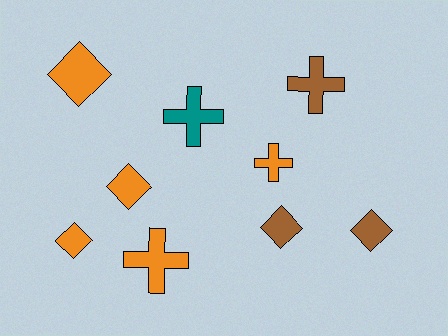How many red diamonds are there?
There are no red diamonds.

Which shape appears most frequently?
Diamond, with 5 objects.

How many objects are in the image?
There are 9 objects.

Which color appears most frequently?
Orange, with 5 objects.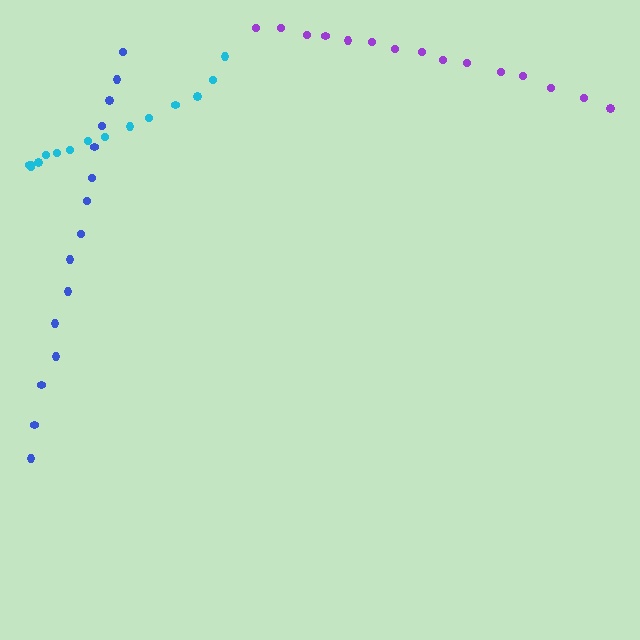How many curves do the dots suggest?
There are 3 distinct paths.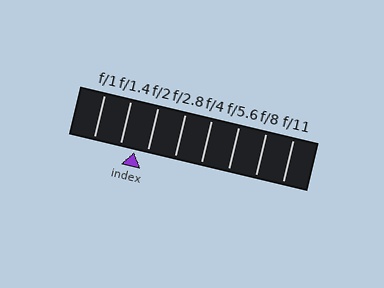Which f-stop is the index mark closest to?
The index mark is closest to f/2.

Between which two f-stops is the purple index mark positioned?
The index mark is between f/1.4 and f/2.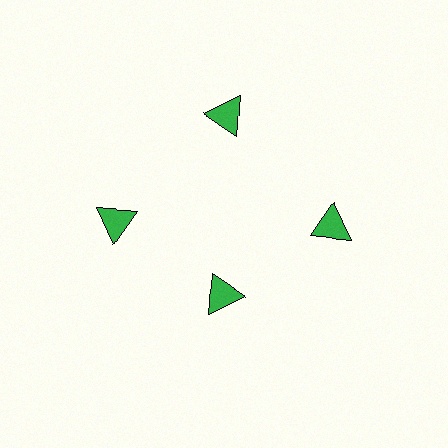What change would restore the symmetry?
The symmetry would be restored by moving it outward, back onto the ring so that all 4 triangles sit at equal angles and equal distance from the center.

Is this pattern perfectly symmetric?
No. The 4 green triangles are arranged in a ring, but one element near the 6 o'clock position is pulled inward toward the center, breaking the 4-fold rotational symmetry.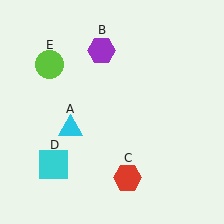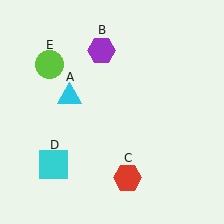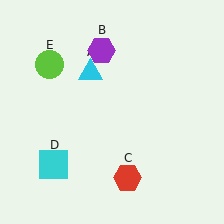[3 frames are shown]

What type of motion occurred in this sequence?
The cyan triangle (object A) rotated clockwise around the center of the scene.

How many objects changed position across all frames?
1 object changed position: cyan triangle (object A).